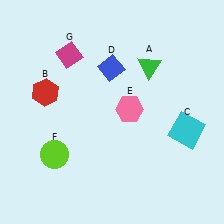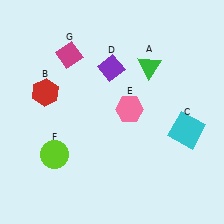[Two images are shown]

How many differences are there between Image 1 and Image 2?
There is 1 difference between the two images.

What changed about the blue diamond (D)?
In Image 1, D is blue. In Image 2, it changed to purple.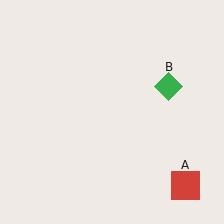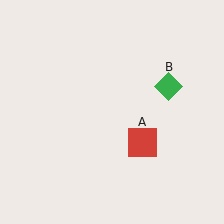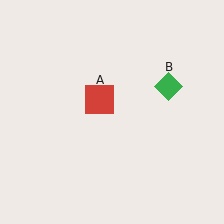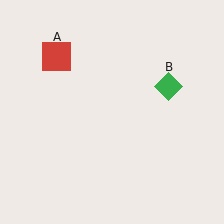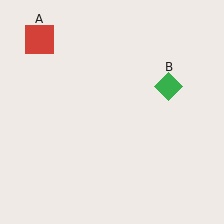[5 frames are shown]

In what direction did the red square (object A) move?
The red square (object A) moved up and to the left.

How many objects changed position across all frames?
1 object changed position: red square (object A).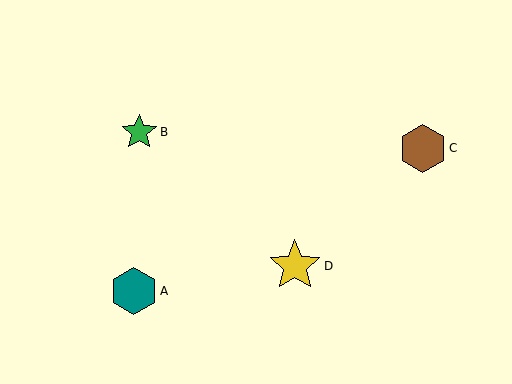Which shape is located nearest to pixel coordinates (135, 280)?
The teal hexagon (labeled A) at (134, 291) is nearest to that location.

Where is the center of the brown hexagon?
The center of the brown hexagon is at (423, 149).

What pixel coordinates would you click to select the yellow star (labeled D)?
Click at (295, 266) to select the yellow star D.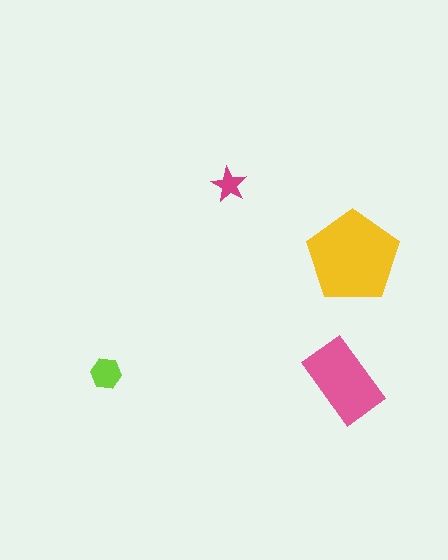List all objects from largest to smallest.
The yellow pentagon, the pink rectangle, the lime hexagon, the magenta star.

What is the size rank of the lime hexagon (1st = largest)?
3rd.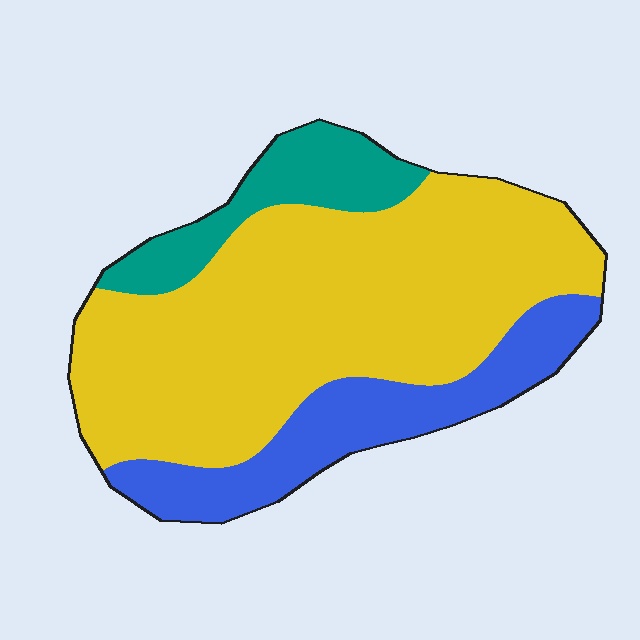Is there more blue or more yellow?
Yellow.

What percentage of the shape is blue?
Blue takes up about one fifth (1/5) of the shape.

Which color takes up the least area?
Teal, at roughly 15%.